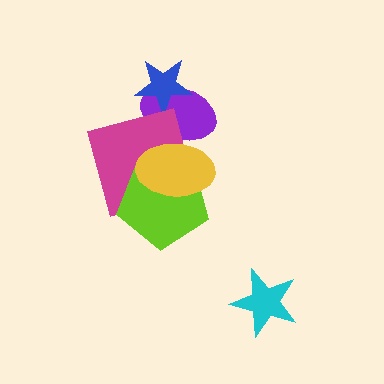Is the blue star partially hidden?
No, no other shape covers it.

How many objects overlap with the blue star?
1 object overlaps with the blue star.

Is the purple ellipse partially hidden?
Yes, it is partially covered by another shape.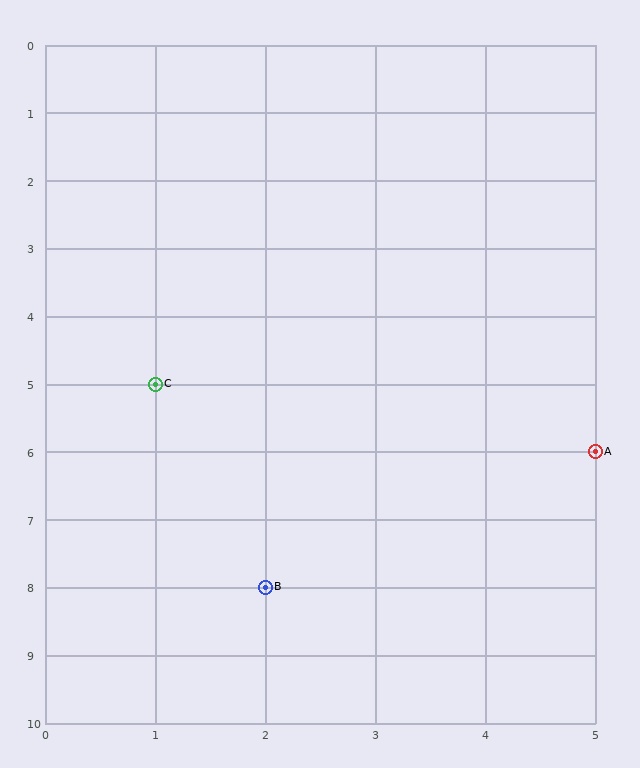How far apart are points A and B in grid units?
Points A and B are 3 columns and 2 rows apart (about 3.6 grid units diagonally).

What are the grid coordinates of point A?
Point A is at grid coordinates (5, 6).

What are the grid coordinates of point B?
Point B is at grid coordinates (2, 8).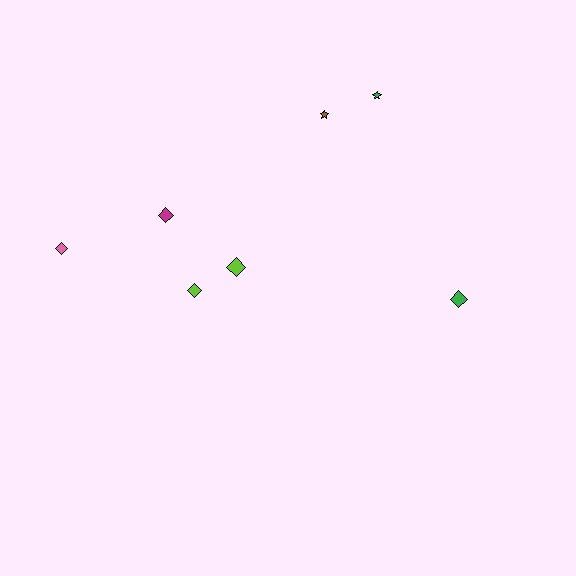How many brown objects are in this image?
There is 1 brown object.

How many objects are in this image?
There are 7 objects.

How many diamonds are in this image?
There are 5 diamonds.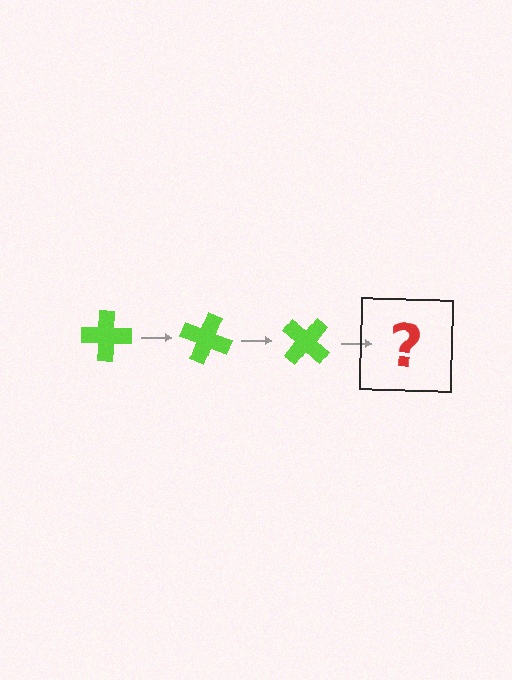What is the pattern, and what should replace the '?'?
The pattern is that the cross rotates 20 degrees each step. The '?' should be a lime cross rotated 60 degrees.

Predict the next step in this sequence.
The next step is a lime cross rotated 60 degrees.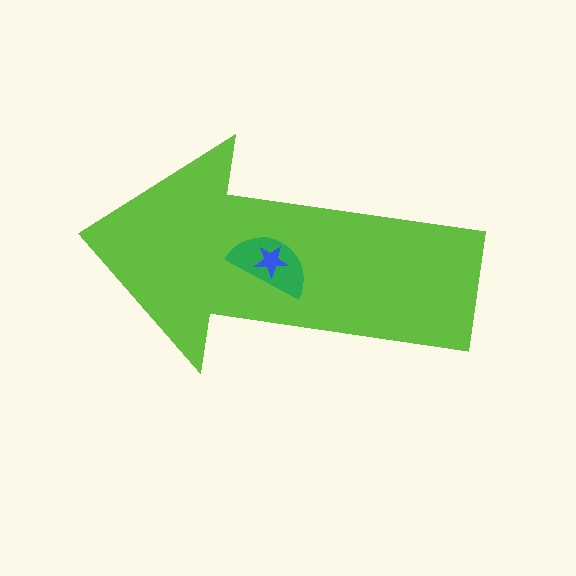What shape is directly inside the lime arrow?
The green semicircle.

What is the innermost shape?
The blue star.